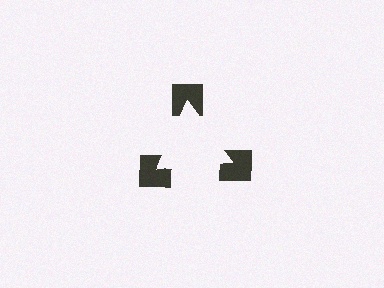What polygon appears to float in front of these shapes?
An illusory triangle — its edges are inferred from the aligned wedge cuts in the notched squares, not physically drawn.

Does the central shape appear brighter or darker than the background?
It typically appears slightly brighter than the background, even though no actual brightness change is drawn.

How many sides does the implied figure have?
3 sides.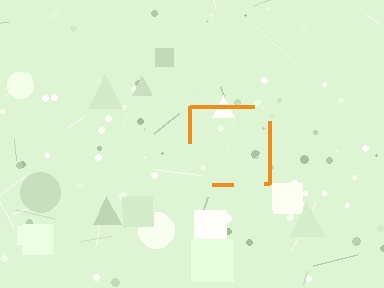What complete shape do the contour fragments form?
The contour fragments form a square.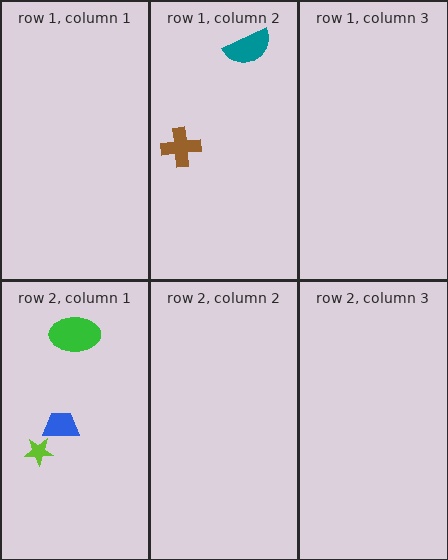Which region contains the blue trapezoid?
The row 2, column 1 region.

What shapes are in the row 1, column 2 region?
The teal semicircle, the brown cross.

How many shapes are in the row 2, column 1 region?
3.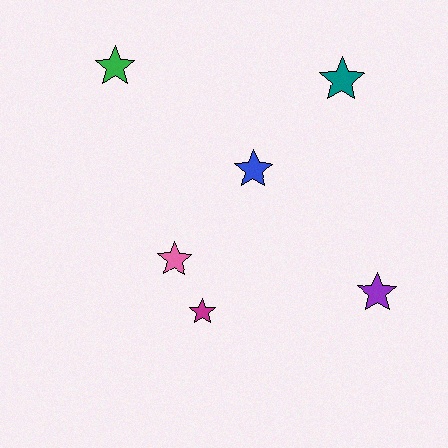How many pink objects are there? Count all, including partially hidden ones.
There is 1 pink object.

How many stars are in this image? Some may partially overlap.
There are 6 stars.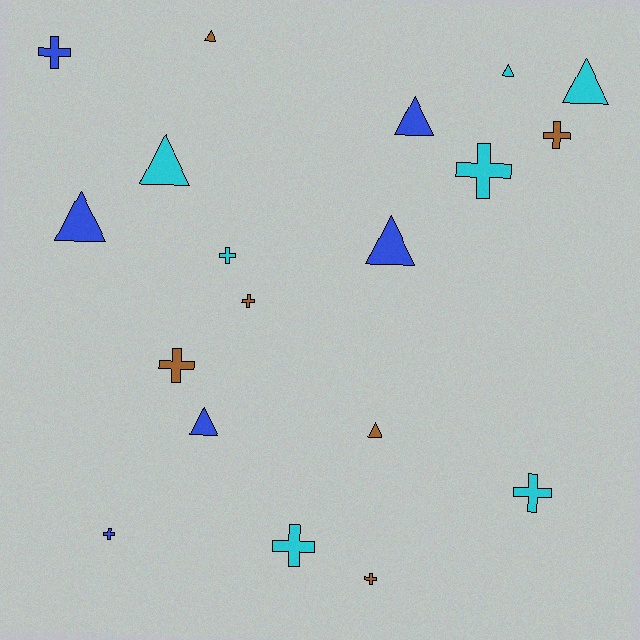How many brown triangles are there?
There are 2 brown triangles.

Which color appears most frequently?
Cyan, with 7 objects.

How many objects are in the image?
There are 19 objects.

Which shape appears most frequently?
Cross, with 10 objects.